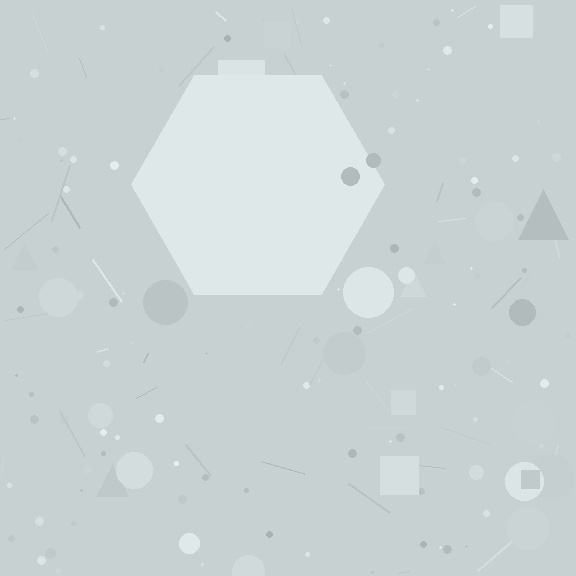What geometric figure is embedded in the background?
A hexagon is embedded in the background.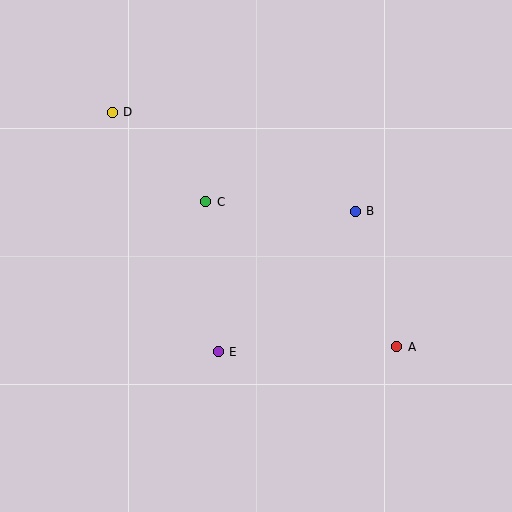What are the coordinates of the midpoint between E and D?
The midpoint between E and D is at (165, 232).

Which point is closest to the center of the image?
Point C at (206, 202) is closest to the center.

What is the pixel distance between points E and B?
The distance between E and B is 197 pixels.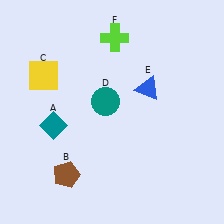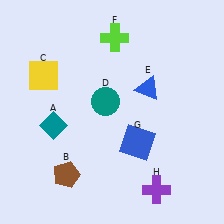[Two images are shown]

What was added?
A blue square (G), a purple cross (H) were added in Image 2.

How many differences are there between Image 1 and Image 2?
There are 2 differences between the two images.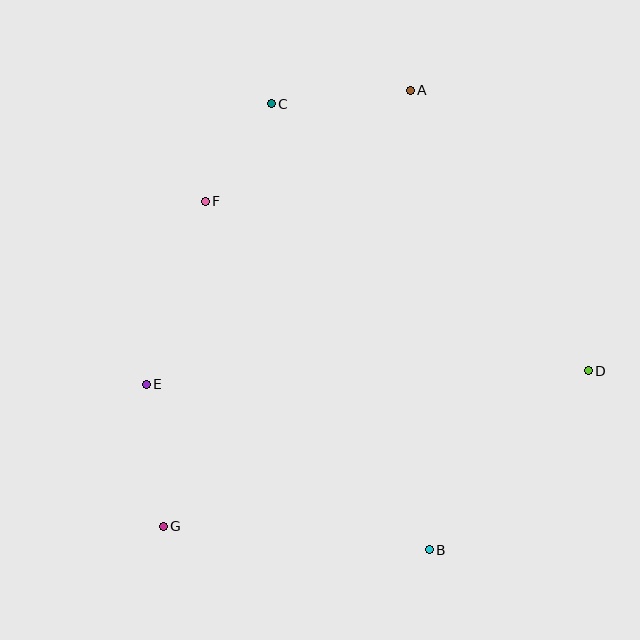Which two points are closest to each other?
Points C and F are closest to each other.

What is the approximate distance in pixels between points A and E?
The distance between A and E is approximately 395 pixels.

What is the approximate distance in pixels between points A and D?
The distance between A and D is approximately 332 pixels.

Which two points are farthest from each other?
Points A and G are farthest from each other.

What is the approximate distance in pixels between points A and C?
The distance between A and C is approximately 140 pixels.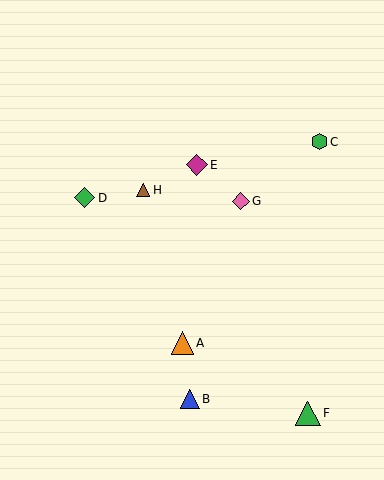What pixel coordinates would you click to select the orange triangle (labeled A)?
Click at (182, 343) to select the orange triangle A.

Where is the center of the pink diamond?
The center of the pink diamond is at (241, 201).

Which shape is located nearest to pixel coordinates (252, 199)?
The pink diamond (labeled G) at (241, 201) is nearest to that location.